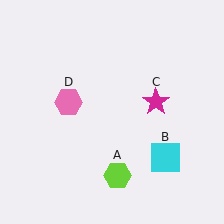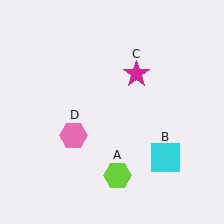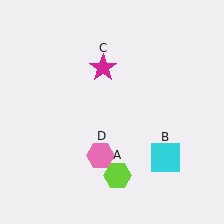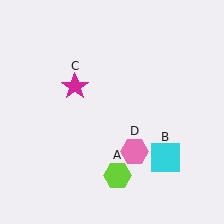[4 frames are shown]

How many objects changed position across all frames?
2 objects changed position: magenta star (object C), pink hexagon (object D).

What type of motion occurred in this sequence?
The magenta star (object C), pink hexagon (object D) rotated counterclockwise around the center of the scene.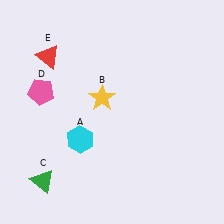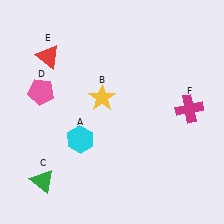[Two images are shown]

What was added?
A magenta cross (F) was added in Image 2.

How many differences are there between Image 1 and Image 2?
There is 1 difference between the two images.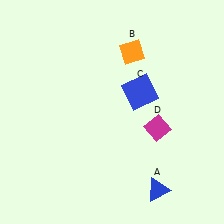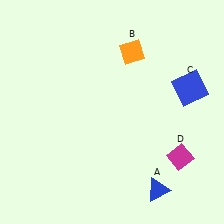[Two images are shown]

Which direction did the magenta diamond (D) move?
The magenta diamond (D) moved down.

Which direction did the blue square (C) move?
The blue square (C) moved right.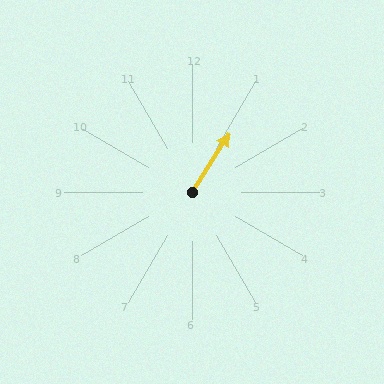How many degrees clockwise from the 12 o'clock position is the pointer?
Approximately 32 degrees.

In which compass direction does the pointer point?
Northeast.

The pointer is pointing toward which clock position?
Roughly 1 o'clock.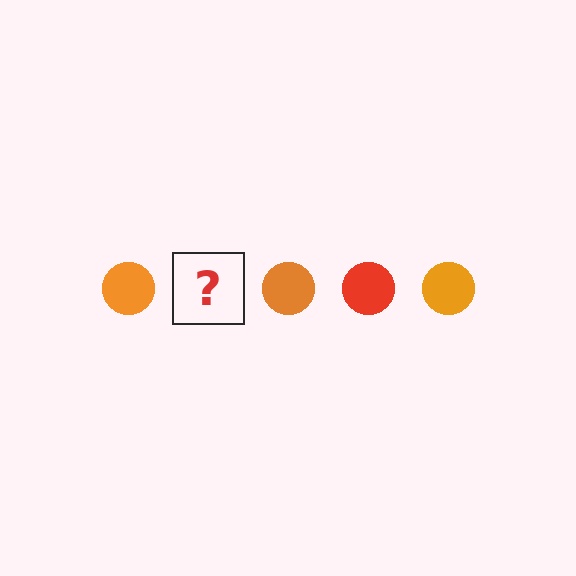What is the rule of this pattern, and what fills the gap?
The rule is that the pattern cycles through orange, red circles. The gap should be filled with a red circle.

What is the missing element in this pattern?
The missing element is a red circle.